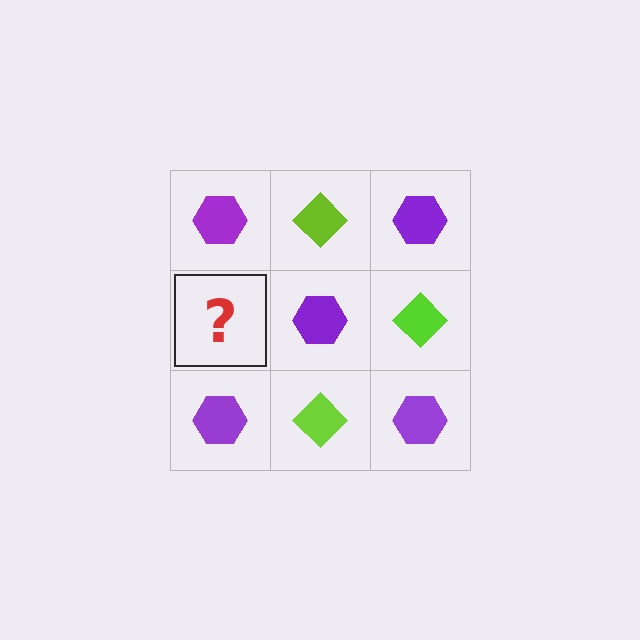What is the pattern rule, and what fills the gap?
The rule is that it alternates purple hexagon and lime diamond in a checkerboard pattern. The gap should be filled with a lime diamond.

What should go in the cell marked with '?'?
The missing cell should contain a lime diamond.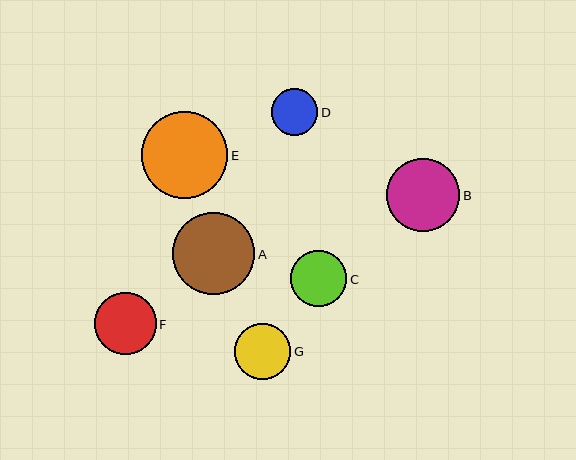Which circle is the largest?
Circle E is the largest with a size of approximately 87 pixels.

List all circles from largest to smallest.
From largest to smallest: E, A, B, F, G, C, D.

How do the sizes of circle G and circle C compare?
Circle G and circle C are approximately the same size.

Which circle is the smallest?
Circle D is the smallest with a size of approximately 47 pixels.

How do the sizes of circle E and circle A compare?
Circle E and circle A are approximately the same size.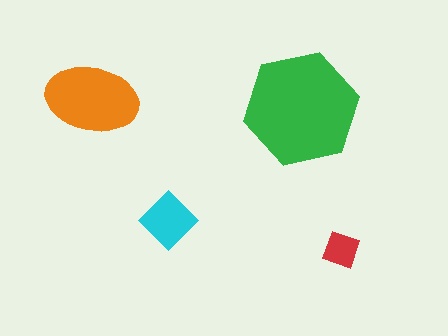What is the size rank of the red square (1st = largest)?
4th.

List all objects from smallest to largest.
The red square, the cyan diamond, the orange ellipse, the green hexagon.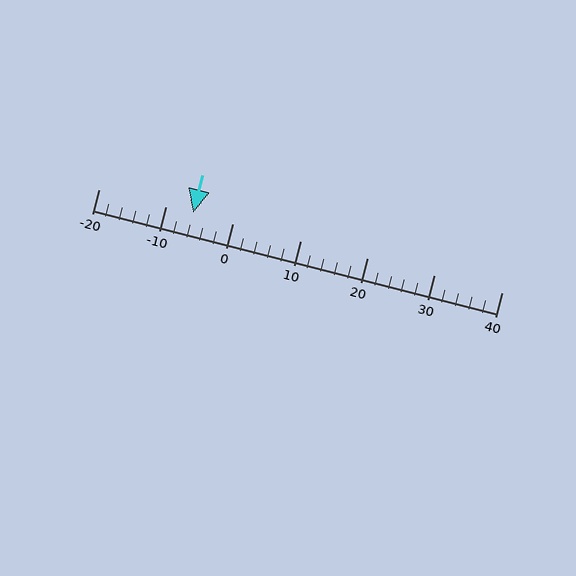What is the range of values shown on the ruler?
The ruler shows values from -20 to 40.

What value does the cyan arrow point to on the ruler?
The cyan arrow points to approximately -6.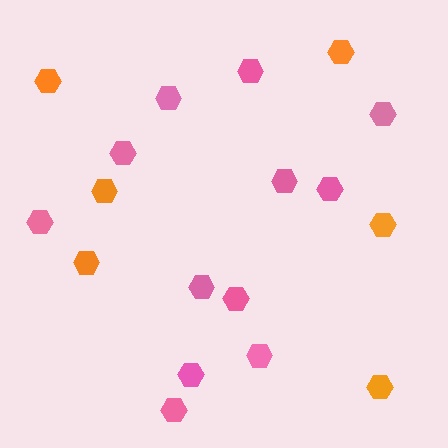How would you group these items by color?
There are 2 groups: one group of pink hexagons (12) and one group of orange hexagons (6).